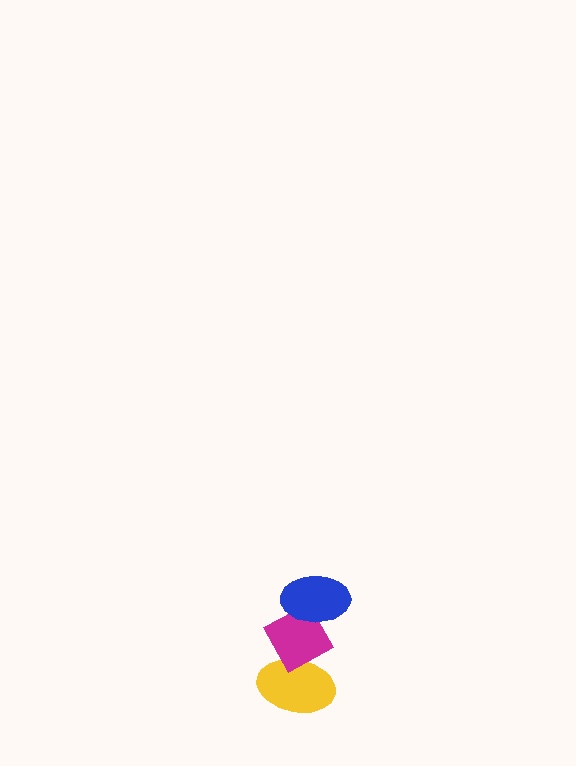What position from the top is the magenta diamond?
The magenta diamond is 2nd from the top.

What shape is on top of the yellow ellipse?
The magenta diamond is on top of the yellow ellipse.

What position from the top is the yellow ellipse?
The yellow ellipse is 3rd from the top.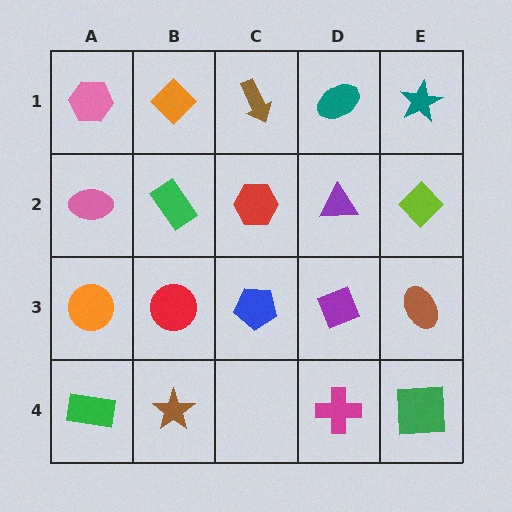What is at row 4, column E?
A green square.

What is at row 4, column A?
A green rectangle.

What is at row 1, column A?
A pink hexagon.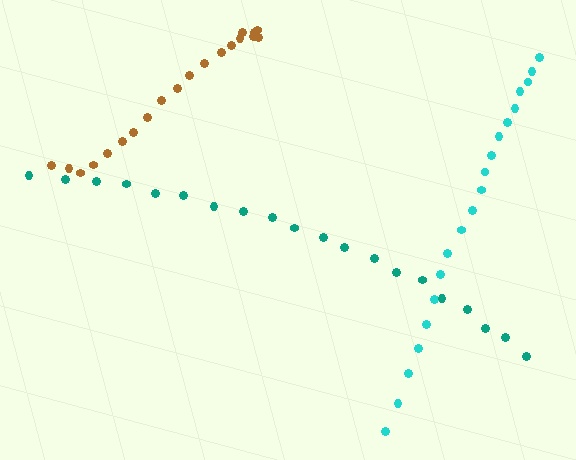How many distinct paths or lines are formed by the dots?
There are 3 distinct paths.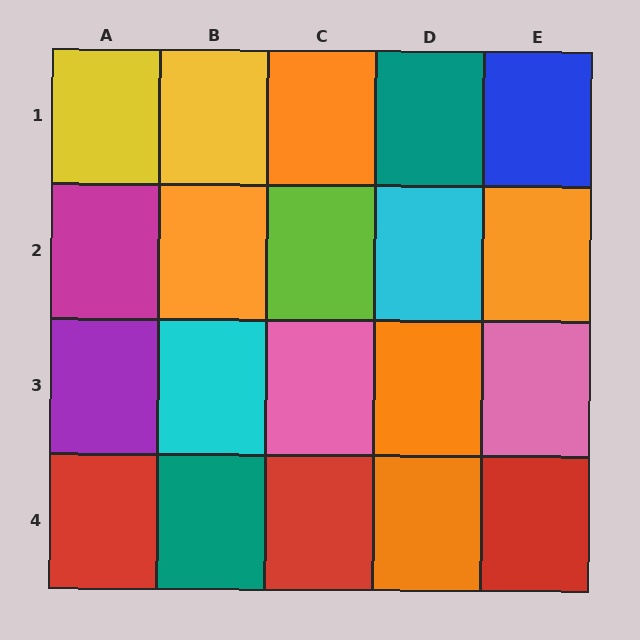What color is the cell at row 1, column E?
Blue.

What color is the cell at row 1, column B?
Yellow.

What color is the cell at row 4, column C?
Red.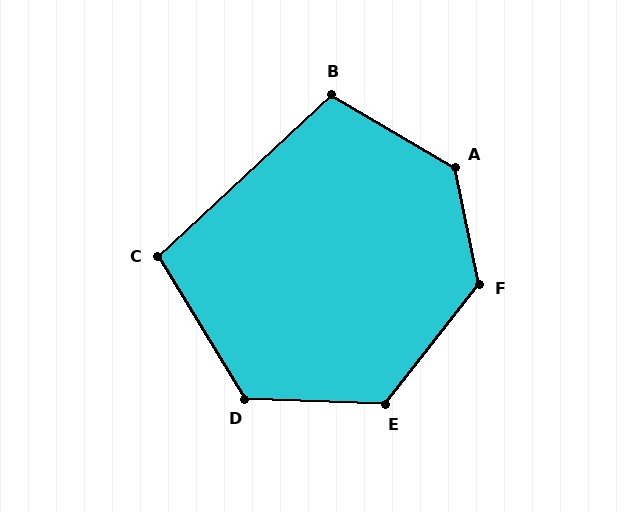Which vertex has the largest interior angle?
A, at approximately 132 degrees.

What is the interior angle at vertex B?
Approximately 106 degrees (obtuse).